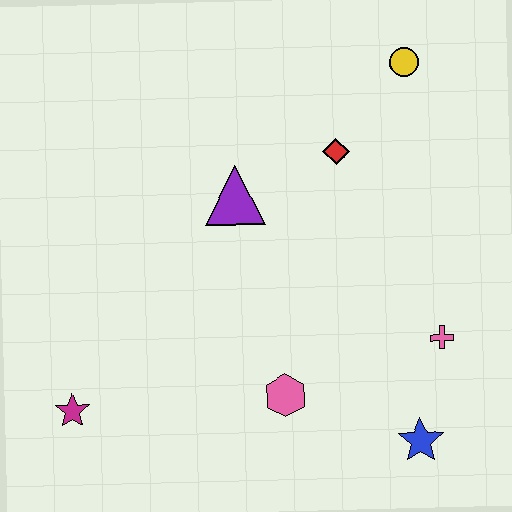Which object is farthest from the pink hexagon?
The yellow circle is farthest from the pink hexagon.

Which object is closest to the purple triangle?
The red diamond is closest to the purple triangle.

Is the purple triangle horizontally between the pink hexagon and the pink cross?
No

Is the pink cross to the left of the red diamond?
No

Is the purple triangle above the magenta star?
Yes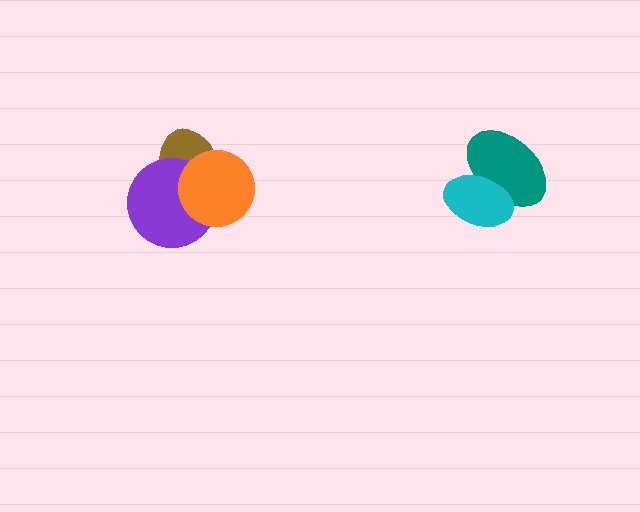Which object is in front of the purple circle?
The orange circle is in front of the purple circle.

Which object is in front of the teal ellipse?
The cyan ellipse is in front of the teal ellipse.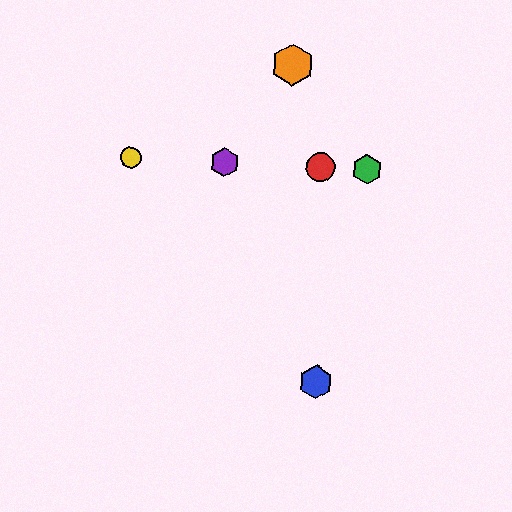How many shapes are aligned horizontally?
4 shapes (the red circle, the green hexagon, the yellow circle, the purple hexagon) are aligned horizontally.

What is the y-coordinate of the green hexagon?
The green hexagon is at y≈169.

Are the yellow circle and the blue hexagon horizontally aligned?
No, the yellow circle is at y≈157 and the blue hexagon is at y≈382.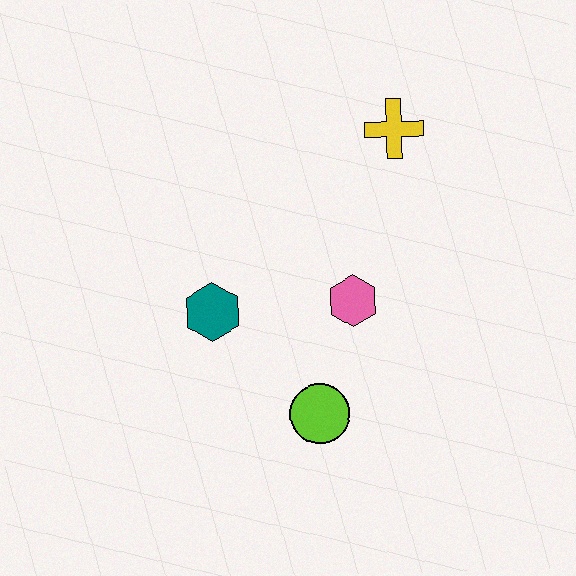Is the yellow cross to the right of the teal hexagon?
Yes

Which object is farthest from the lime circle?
The yellow cross is farthest from the lime circle.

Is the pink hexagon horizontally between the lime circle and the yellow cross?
Yes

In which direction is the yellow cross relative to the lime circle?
The yellow cross is above the lime circle.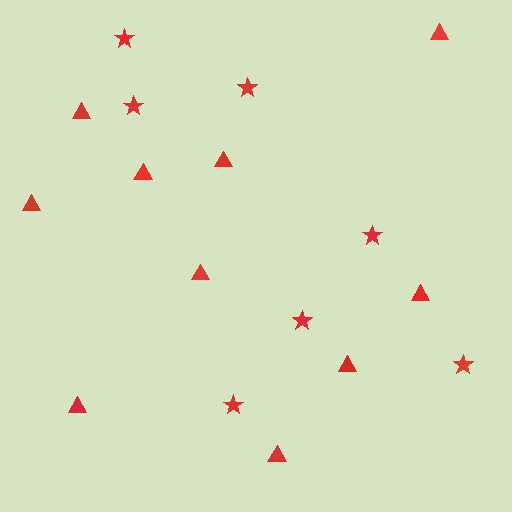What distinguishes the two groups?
There are 2 groups: one group of stars (7) and one group of triangles (10).